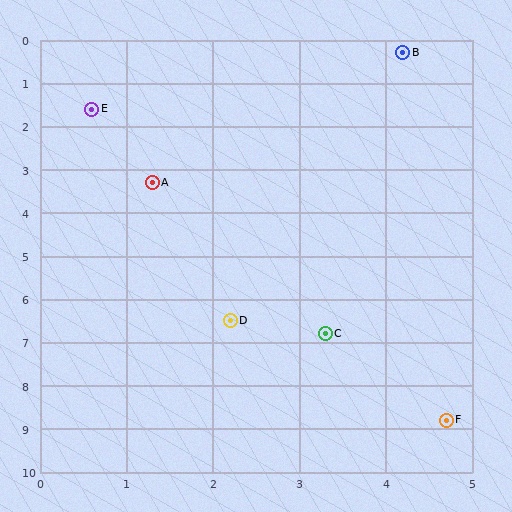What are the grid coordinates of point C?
Point C is at approximately (3.3, 6.8).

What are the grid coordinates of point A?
Point A is at approximately (1.3, 3.3).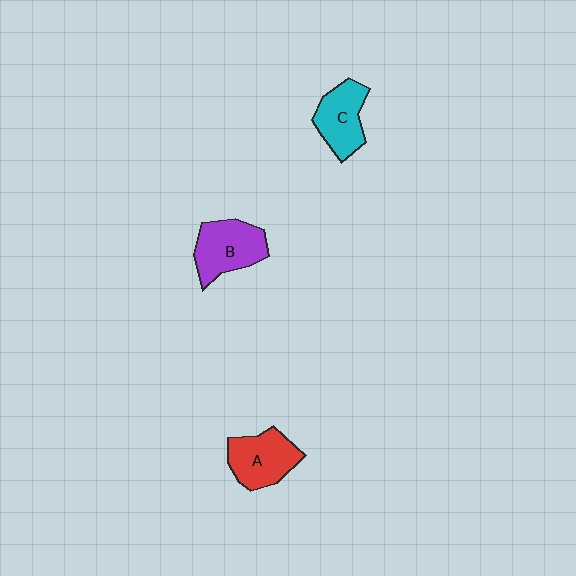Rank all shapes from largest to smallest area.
From largest to smallest: B (purple), A (red), C (cyan).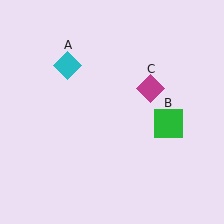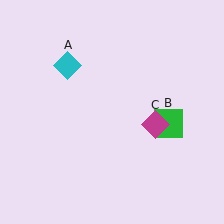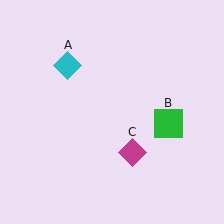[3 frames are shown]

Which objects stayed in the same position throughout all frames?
Cyan diamond (object A) and green square (object B) remained stationary.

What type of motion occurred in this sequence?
The magenta diamond (object C) rotated clockwise around the center of the scene.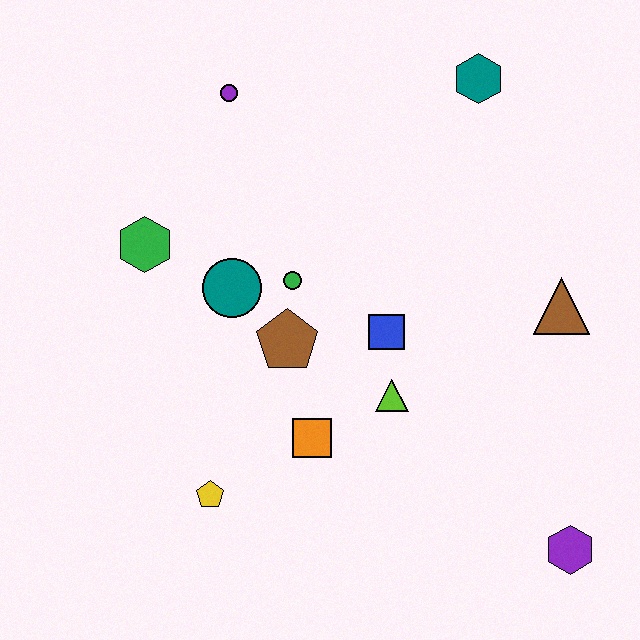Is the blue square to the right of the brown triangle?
No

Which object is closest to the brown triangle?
The blue square is closest to the brown triangle.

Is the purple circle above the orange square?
Yes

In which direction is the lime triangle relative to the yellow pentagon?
The lime triangle is to the right of the yellow pentagon.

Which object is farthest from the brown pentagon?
The purple hexagon is farthest from the brown pentagon.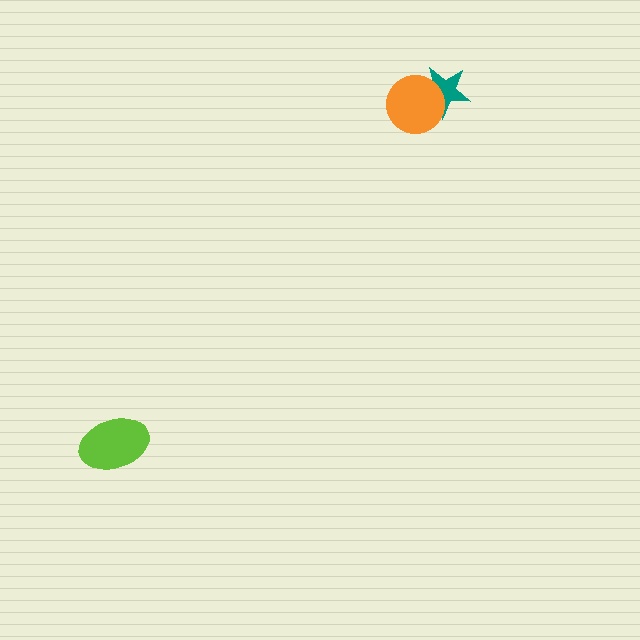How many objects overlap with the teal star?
1 object overlaps with the teal star.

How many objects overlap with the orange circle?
1 object overlaps with the orange circle.